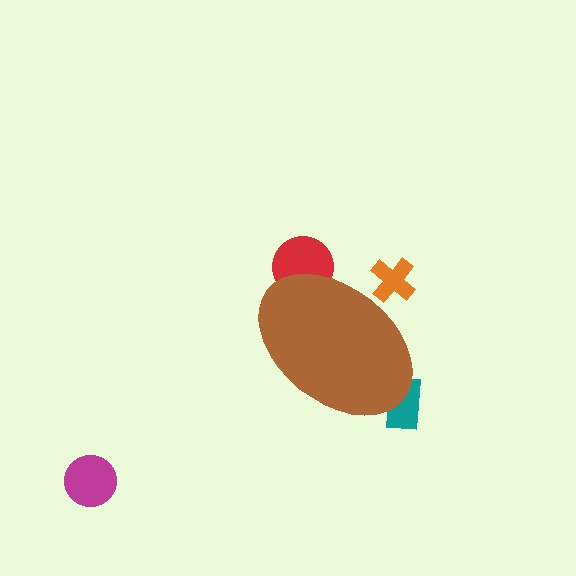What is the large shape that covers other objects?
A brown ellipse.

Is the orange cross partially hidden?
Yes, the orange cross is partially hidden behind the brown ellipse.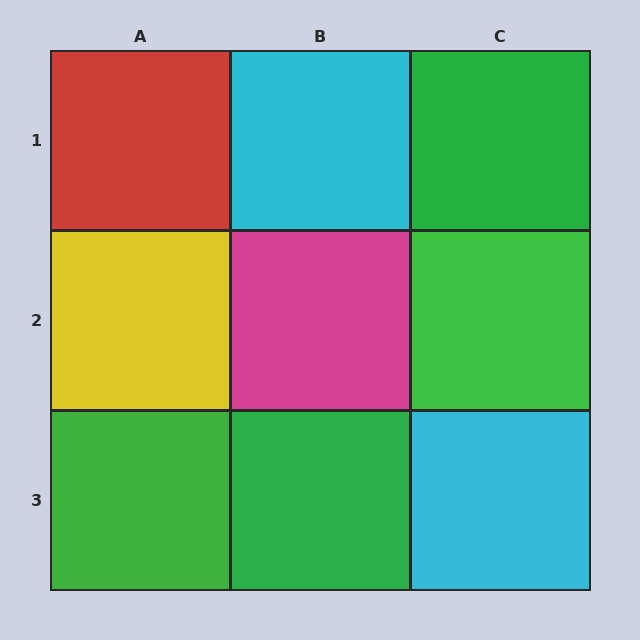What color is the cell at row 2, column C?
Green.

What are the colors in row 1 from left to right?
Red, cyan, green.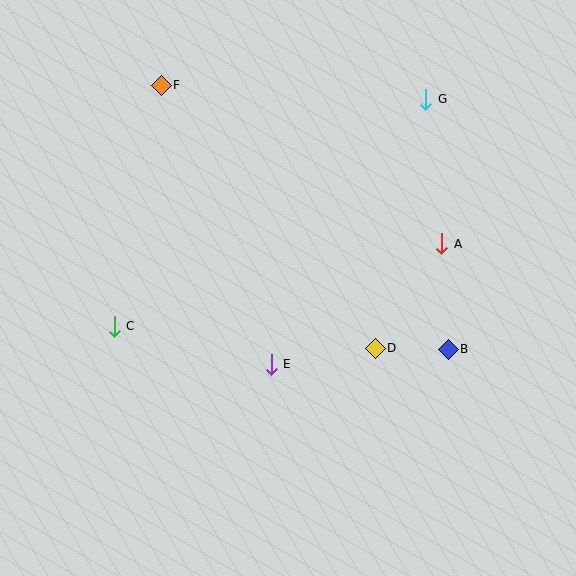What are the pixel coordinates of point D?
Point D is at (375, 348).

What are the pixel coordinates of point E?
Point E is at (271, 364).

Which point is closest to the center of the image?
Point E at (271, 364) is closest to the center.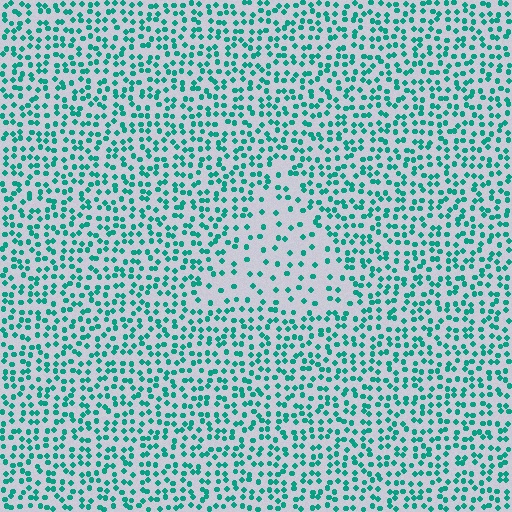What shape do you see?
I see a triangle.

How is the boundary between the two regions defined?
The boundary is defined by a change in element density (approximately 2.3x ratio). All elements are the same color, size, and shape.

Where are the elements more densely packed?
The elements are more densely packed outside the triangle boundary.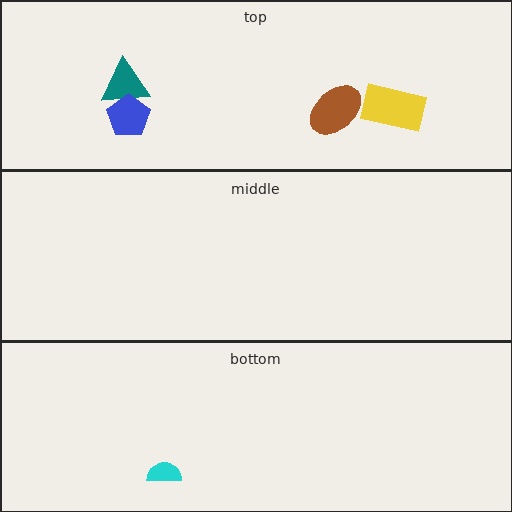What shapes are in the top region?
The teal triangle, the brown ellipse, the yellow rectangle, the blue pentagon.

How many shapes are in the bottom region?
1.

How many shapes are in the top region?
4.